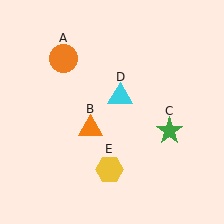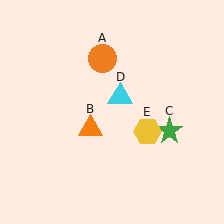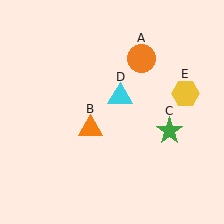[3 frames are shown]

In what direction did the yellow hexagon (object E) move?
The yellow hexagon (object E) moved up and to the right.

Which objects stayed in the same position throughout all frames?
Orange triangle (object B) and green star (object C) and cyan triangle (object D) remained stationary.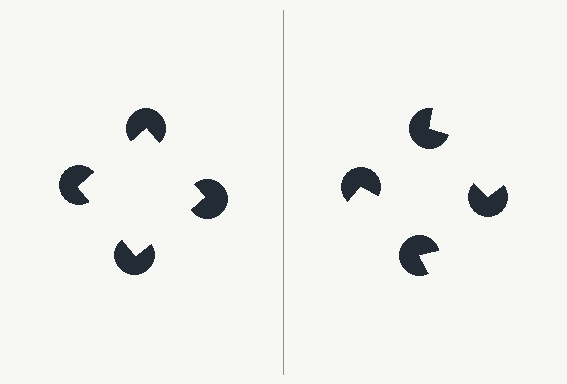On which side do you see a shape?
An illusory square appears on the left side. On the right side the wedge cuts are rotated, so no coherent shape forms.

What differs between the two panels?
The pac-man discs are positioned identically on both sides; only the wedge orientations differ. On the left they align to a square; on the right they are misaligned.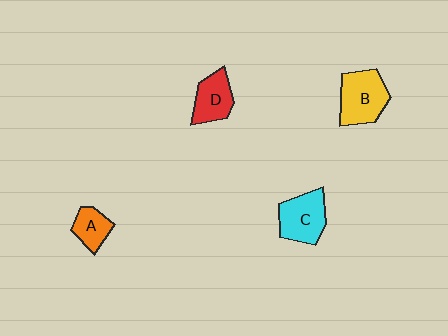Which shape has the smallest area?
Shape A (orange).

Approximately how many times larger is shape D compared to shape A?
Approximately 1.3 times.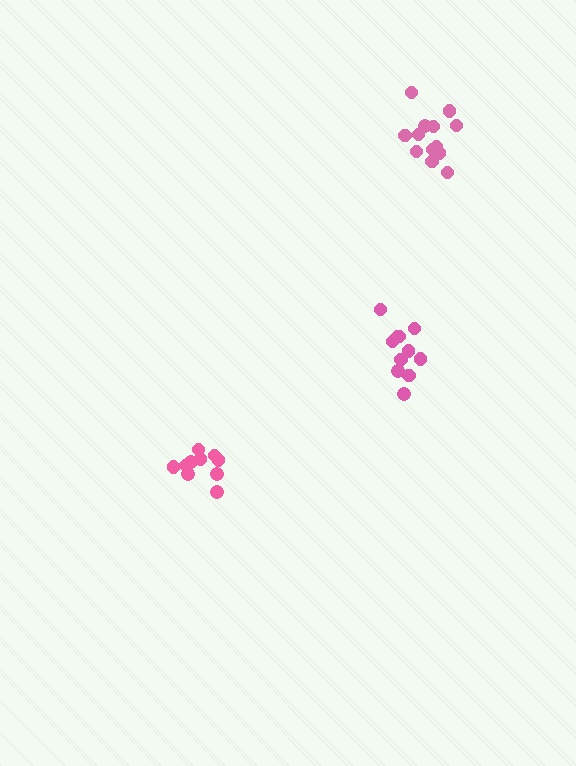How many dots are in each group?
Group 1: 13 dots, Group 2: 11 dots, Group 3: 11 dots (35 total).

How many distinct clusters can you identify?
There are 3 distinct clusters.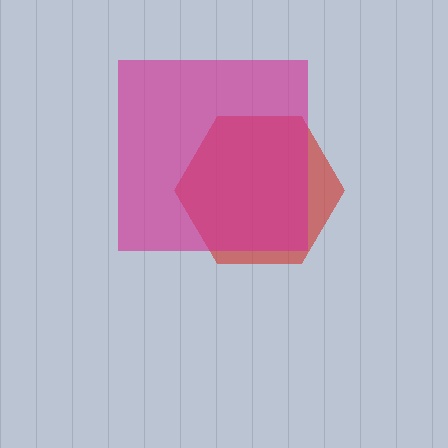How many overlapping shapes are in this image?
There are 2 overlapping shapes in the image.